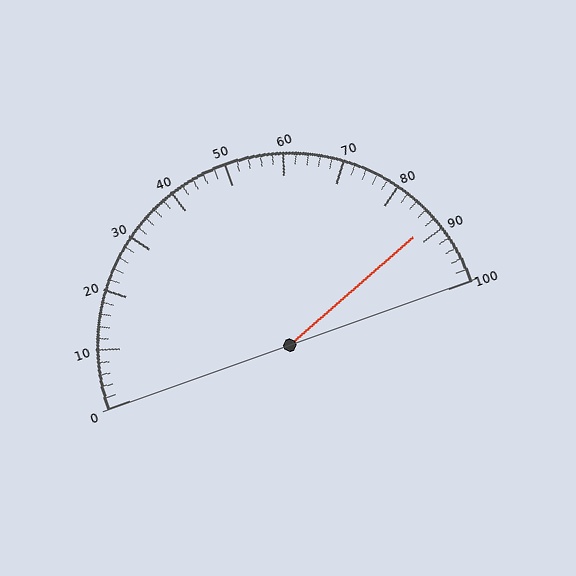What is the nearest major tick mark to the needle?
The nearest major tick mark is 90.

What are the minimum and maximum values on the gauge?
The gauge ranges from 0 to 100.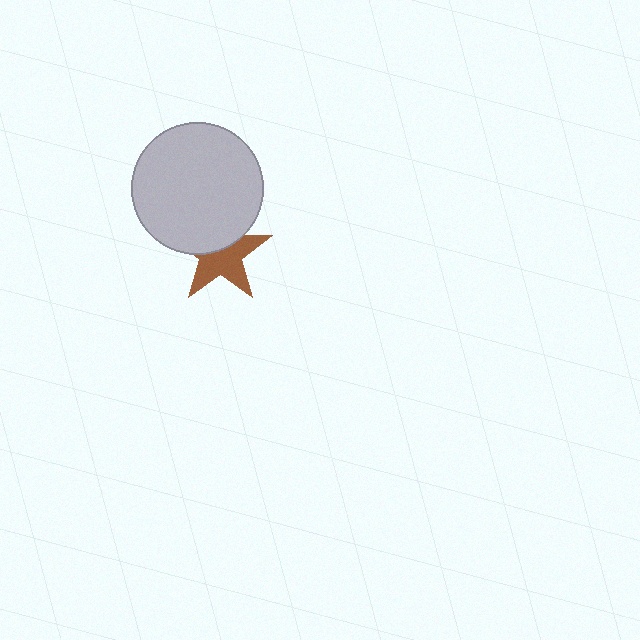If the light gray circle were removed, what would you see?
You would see the complete brown star.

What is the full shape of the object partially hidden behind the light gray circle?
The partially hidden object is a brown star.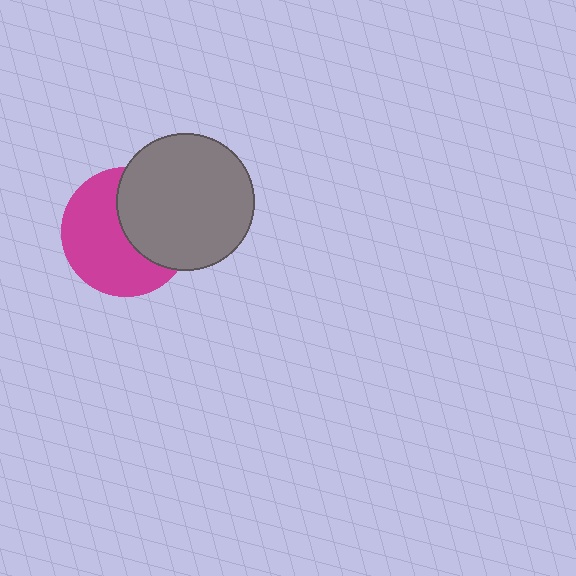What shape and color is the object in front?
The object in front is a gray circle.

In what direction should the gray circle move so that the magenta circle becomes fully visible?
The gray circle should move right. That is the shortest direction to clear the overlap and leave the magenta circle fully visible.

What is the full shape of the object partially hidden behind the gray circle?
The partially hidden object is a magenta circle.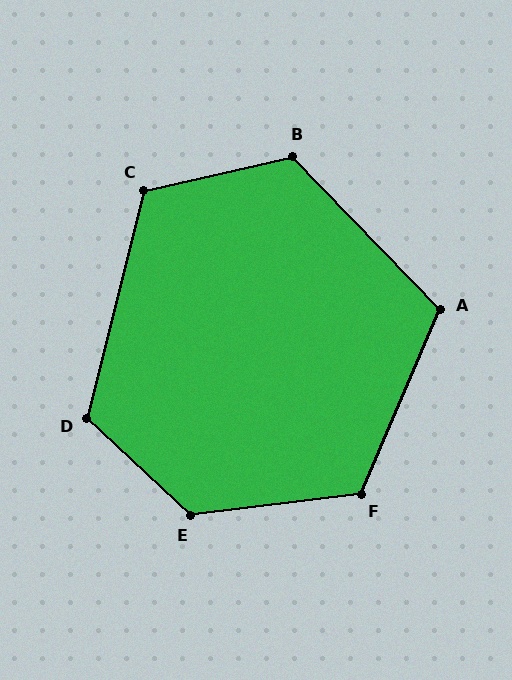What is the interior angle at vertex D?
Approximately 119 degrees (obtuse).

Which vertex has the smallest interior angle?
A, at approximately 113 degrees.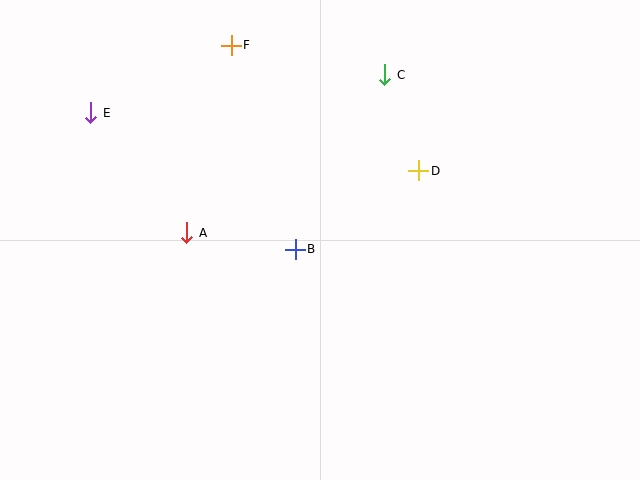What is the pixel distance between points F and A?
The distance between F and A is 193 pixels.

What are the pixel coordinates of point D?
Point D is at (419, 171).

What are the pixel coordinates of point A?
Point A is at (187, 233).